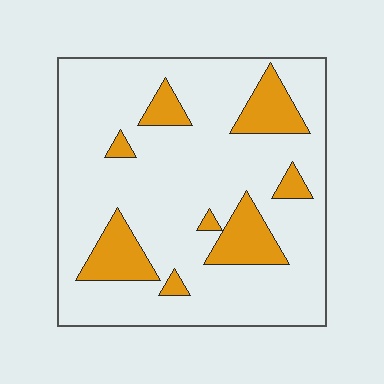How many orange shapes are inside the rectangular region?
8.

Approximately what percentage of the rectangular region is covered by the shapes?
Approximately 20%.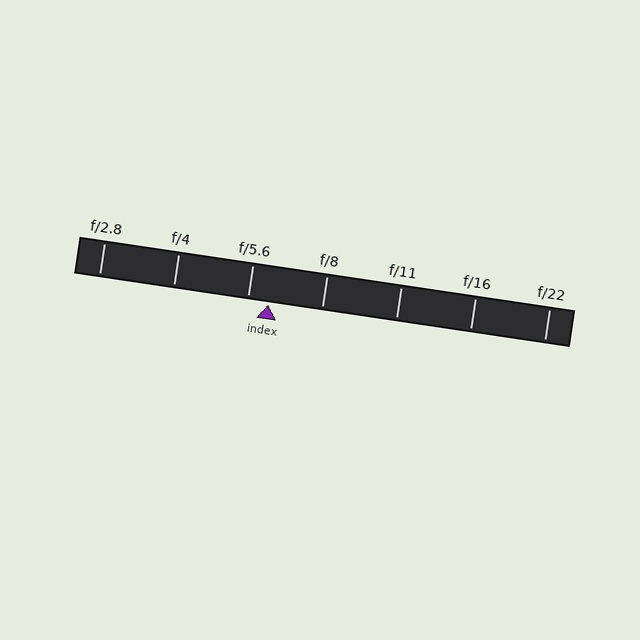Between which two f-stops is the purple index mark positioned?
The index mark is between f/5.6 and f/8.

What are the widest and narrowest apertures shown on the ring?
The widest aperture shown is f/2.8 and the narrowest is f/22.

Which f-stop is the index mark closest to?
The index mark is closest to f/5.6.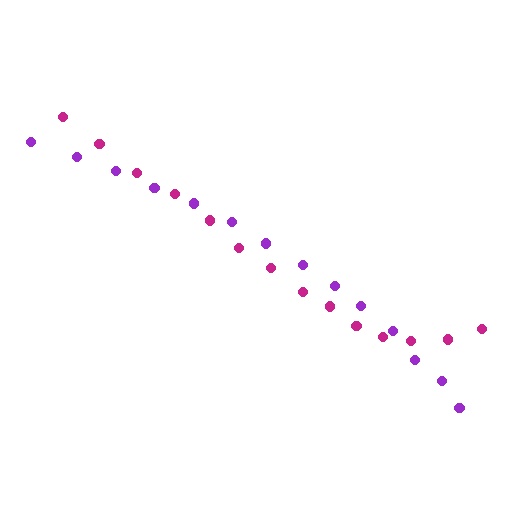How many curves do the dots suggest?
There are 2 distinct paths.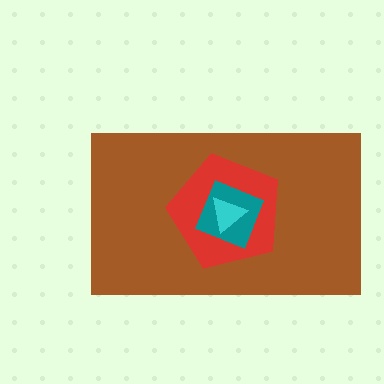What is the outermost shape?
The brown rectangle.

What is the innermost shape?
The cyan triangle.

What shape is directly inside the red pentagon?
The teal diamond.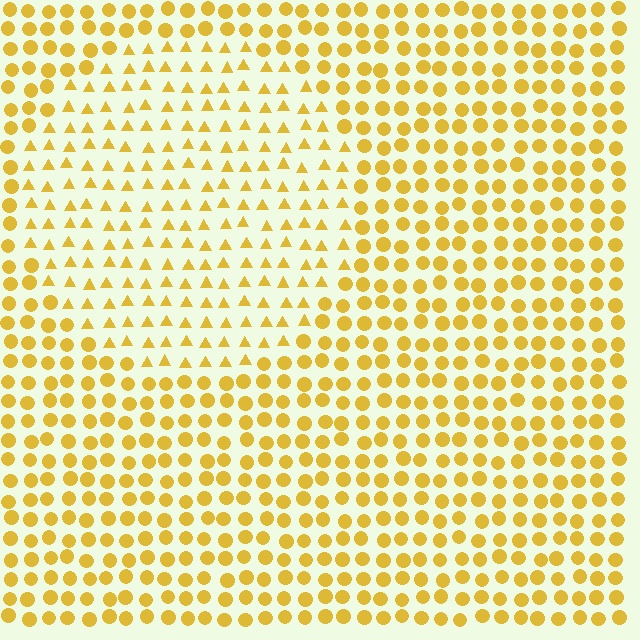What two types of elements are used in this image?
The image uses triangles inside the circle region and circles outside it.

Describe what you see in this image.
The image is filled with small yellow elements arranged in a uniform grid. A circle-shaped region contains triangles, while the surrounding area contains circles. The boundary is defined purely by the change in element shape.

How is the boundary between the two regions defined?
The boundary is defined by a change in element shape: triangles inside vs. circles outside. All elements share the same color and spacing.